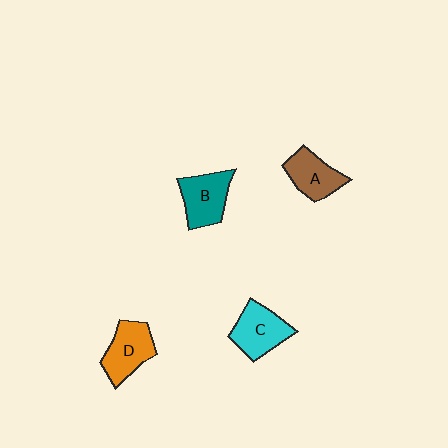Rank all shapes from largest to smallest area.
From largest to smallest: C (cyan), D (orange), B (teal), A (brown).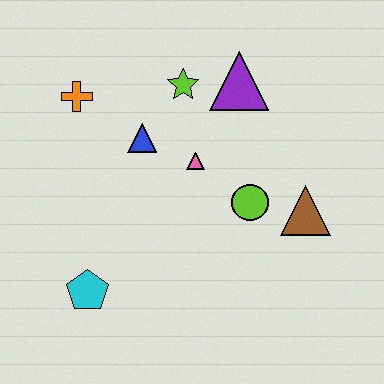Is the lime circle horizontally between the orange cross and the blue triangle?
No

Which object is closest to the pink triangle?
The blue triangle is closest to the pink triangle.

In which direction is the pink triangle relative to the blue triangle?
The pink triangle is to the right of the blue triangle.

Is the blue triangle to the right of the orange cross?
Yes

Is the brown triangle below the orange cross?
Yes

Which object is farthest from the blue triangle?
The brown triangle is farthest from the blue triangle.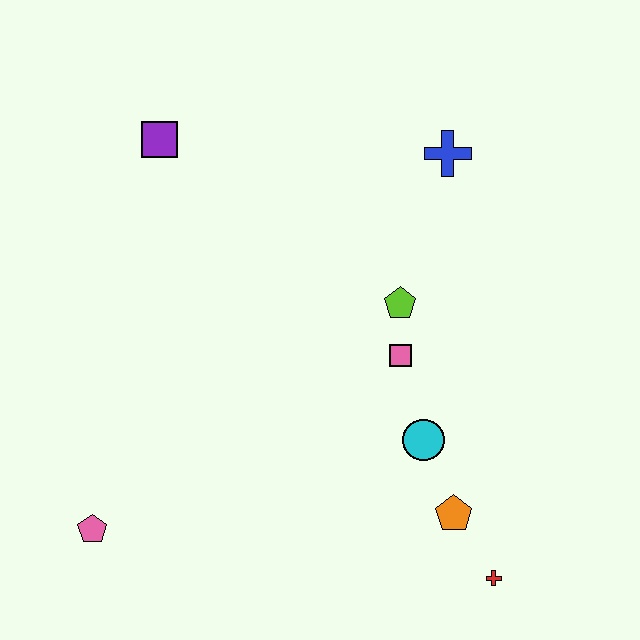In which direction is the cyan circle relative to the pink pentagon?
The cyan circle is to the right of the pink pentagon.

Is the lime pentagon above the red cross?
Yes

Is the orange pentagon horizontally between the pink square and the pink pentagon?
No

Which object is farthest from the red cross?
The purple square is farthest from the red cross.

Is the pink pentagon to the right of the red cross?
No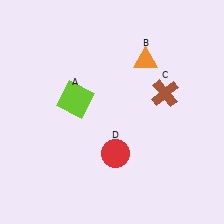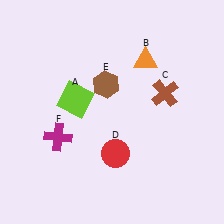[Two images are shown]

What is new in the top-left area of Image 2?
A brown hexagon (E) was added in the top-left area of Image 2.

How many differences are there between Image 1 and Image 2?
There are 2 differences between the two images.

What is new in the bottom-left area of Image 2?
A magenta cross (F) was added in the bottom-left area of Image 2.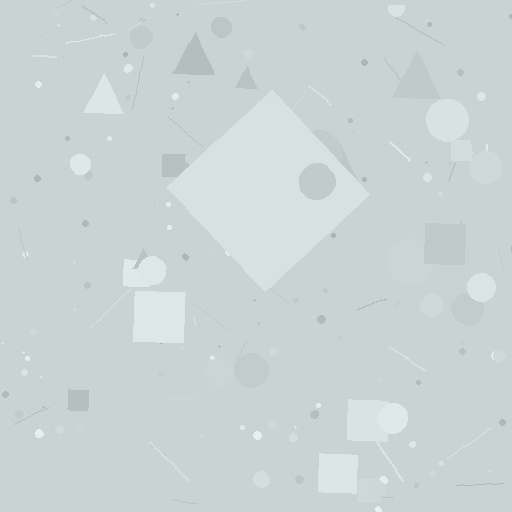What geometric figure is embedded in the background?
A diamond is embedded in the background.